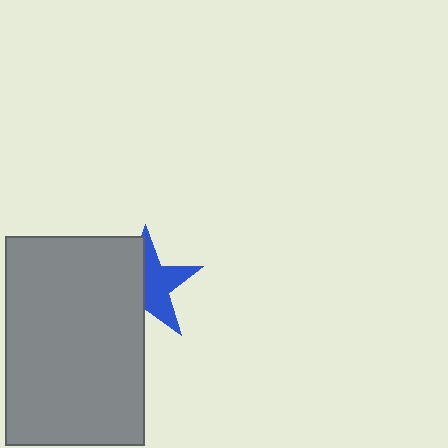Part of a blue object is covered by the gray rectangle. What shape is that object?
It is a star.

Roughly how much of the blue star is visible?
About half of it is visible (roughly 51%).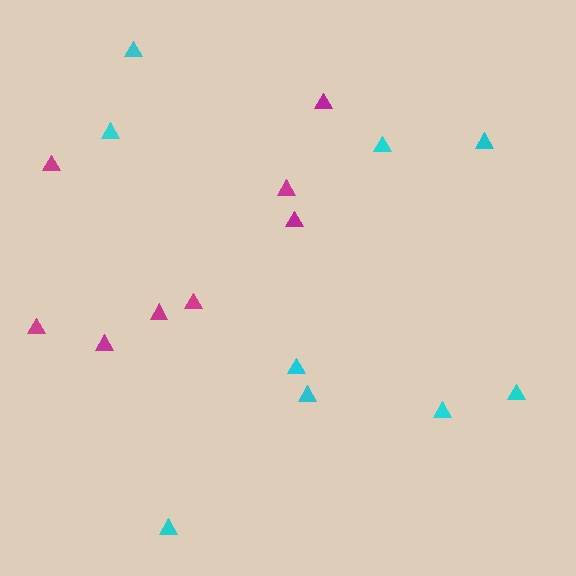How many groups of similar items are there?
There are 2 groups: one group of magenta triangles (8) and one group of cyan triangles (9).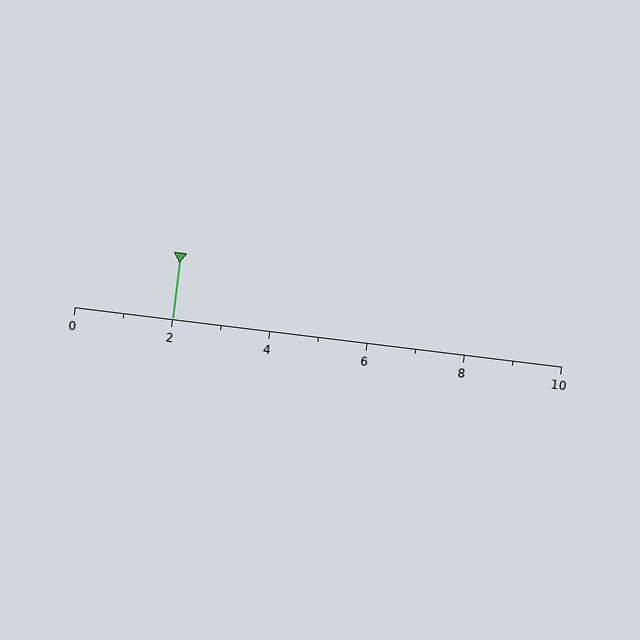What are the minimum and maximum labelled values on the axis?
The axis runs from 0 to 10.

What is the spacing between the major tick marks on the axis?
The major ticks are spaced 2 apart.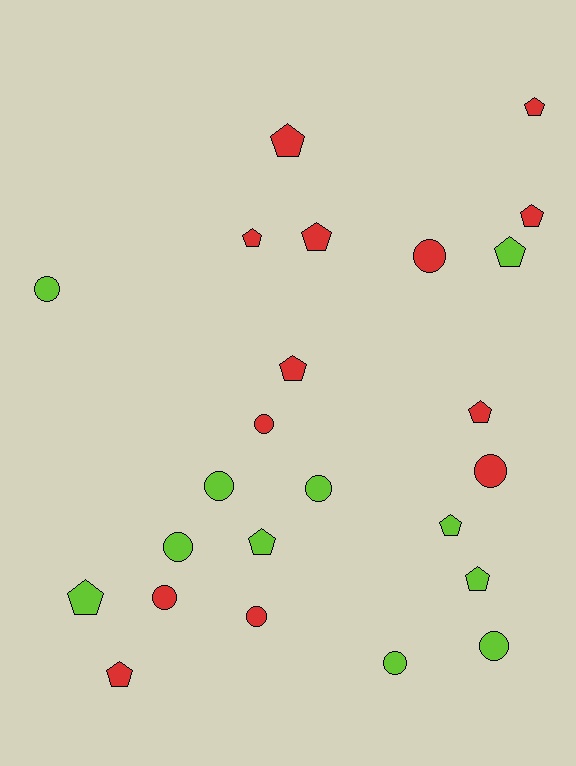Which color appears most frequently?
Red, with 13 objects.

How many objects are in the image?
There are 24 objects.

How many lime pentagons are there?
There are 5 lime pentagons.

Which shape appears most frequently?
Pentagon, with 13 objects.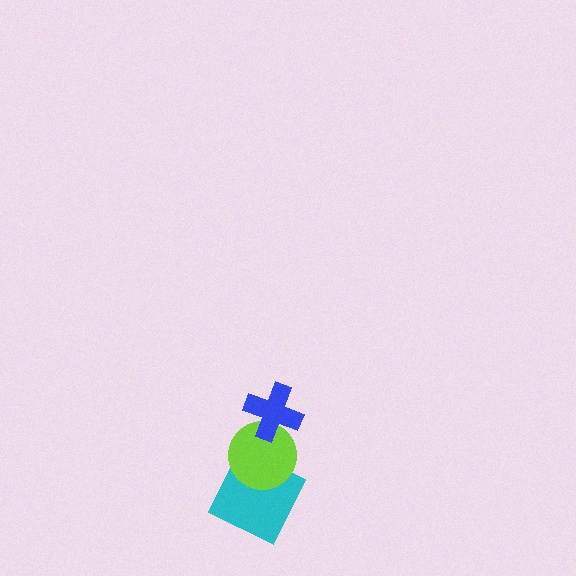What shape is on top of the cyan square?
The lime circle is on top of the cyan square.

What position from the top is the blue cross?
The blue cross is 1st from the top.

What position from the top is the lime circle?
The lime circle is 2nd from the top.